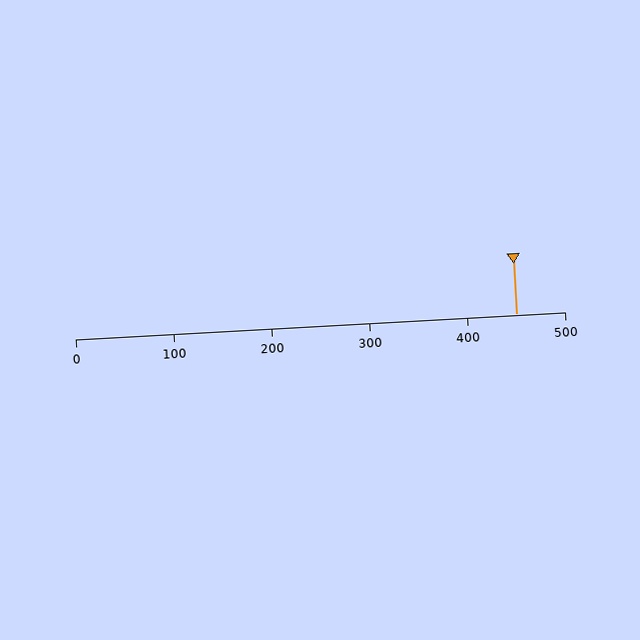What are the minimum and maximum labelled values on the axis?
The axis runs from 0 to 500.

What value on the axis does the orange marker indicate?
The marker indicates approximately 450.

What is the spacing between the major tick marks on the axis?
The major ticks are spaced 100 apart.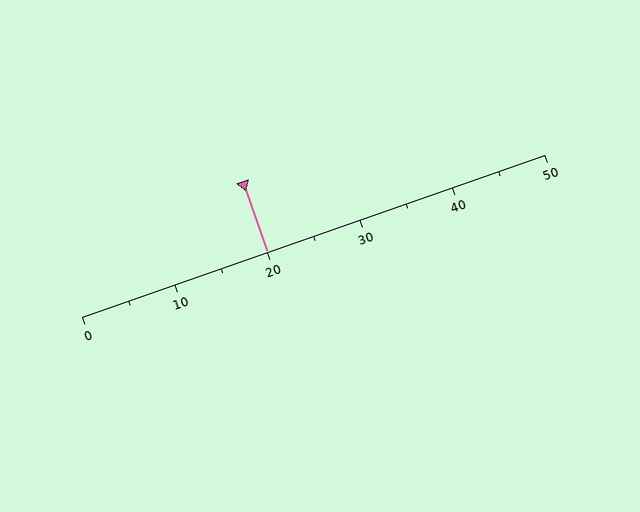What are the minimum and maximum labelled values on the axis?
The axis runs from 0 to 50.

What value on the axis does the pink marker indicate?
The marker indicates approximately 20.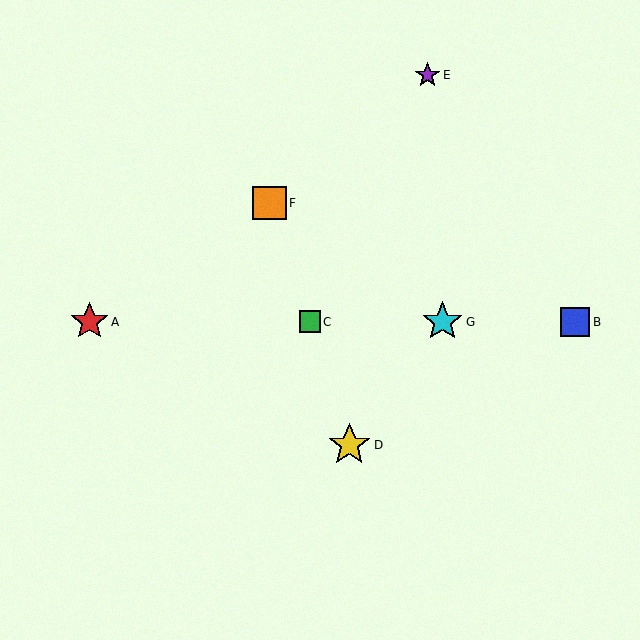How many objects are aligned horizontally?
4 objects (A, B, C, G) are aligned horizontally.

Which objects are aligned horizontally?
Objects A, B, C, G are aligned horizontally.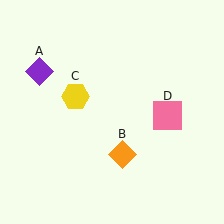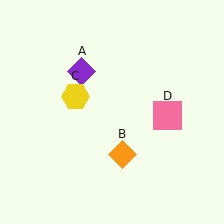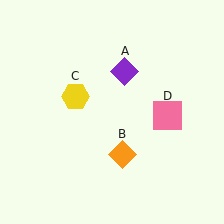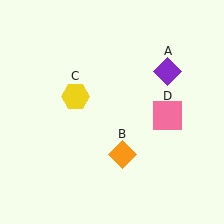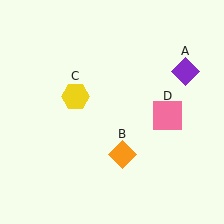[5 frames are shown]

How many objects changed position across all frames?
1 object changed position: purple diamond (object A).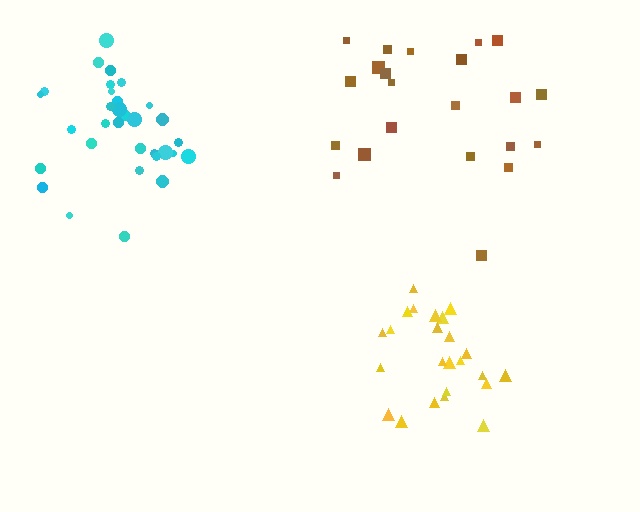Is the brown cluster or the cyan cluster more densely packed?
Cyan.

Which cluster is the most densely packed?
Yellow.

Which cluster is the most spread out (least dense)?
Brown.